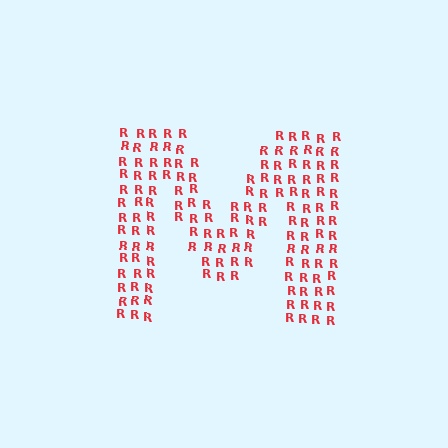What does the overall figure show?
The overall figure shows the letter M.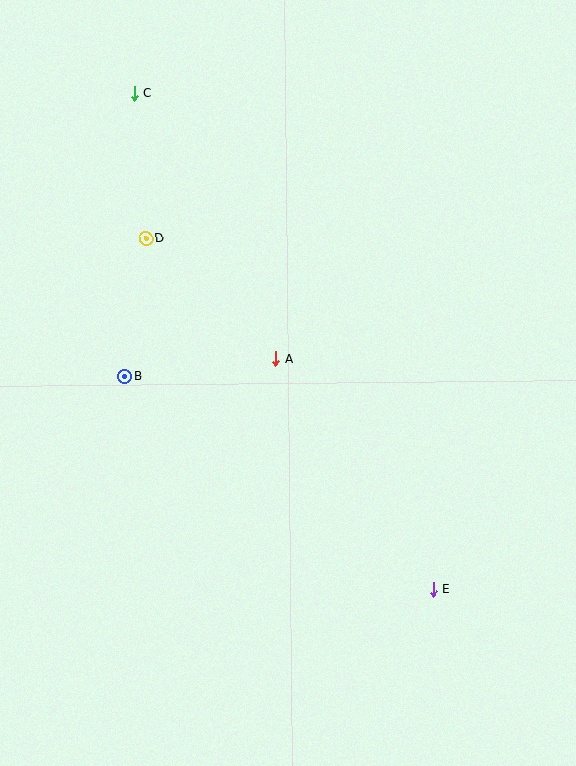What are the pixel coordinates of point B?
Point B is at (124, 376).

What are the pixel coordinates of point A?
Point A is at (275, 359).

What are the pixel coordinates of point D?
Point D is at (146, 239).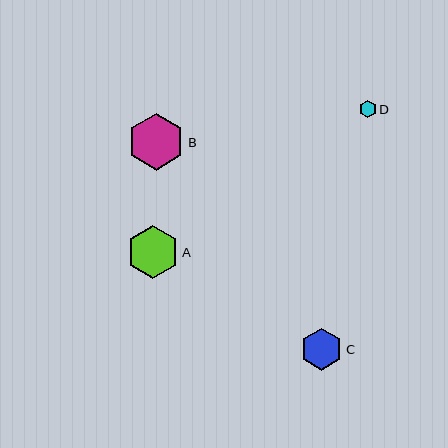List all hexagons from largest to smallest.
From largest to smallest: B, A, C, D.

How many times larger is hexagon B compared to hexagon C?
Hexagon B is approximately 1.4 times the size of hexagon C.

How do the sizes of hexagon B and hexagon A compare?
Hexagon B and hexagon A are approximately the same size.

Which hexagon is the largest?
Hexagon B is the largest with a size of approximately 57 pixels.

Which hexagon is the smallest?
Hexagon D is the smallest with a size of approximately 17 pixels.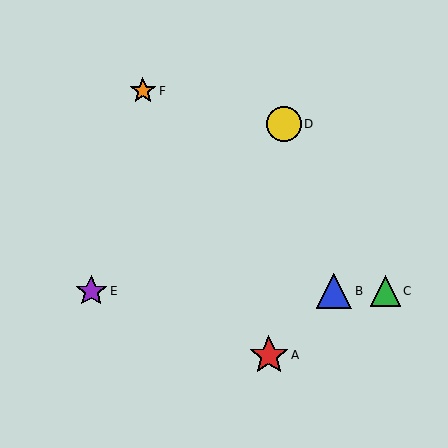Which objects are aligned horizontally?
Objects B, C, E are aligned horizontally.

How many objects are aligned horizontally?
3 objects (B, C, E) are aligned horizontally.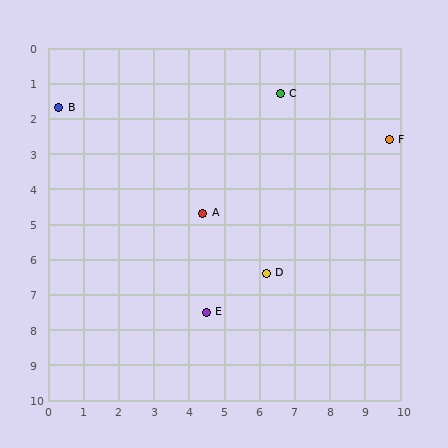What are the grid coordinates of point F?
Point F is at approximately (9.7, 2.6).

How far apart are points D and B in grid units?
Points D and B are about 7.5 grid units apart.